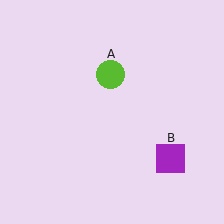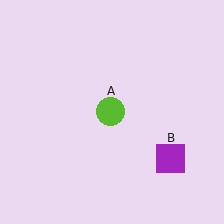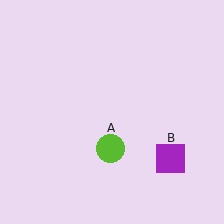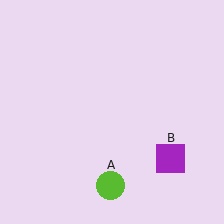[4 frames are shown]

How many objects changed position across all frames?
1 object changed position: lime circle (object A).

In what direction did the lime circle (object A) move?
The lime circle (object A) moved down.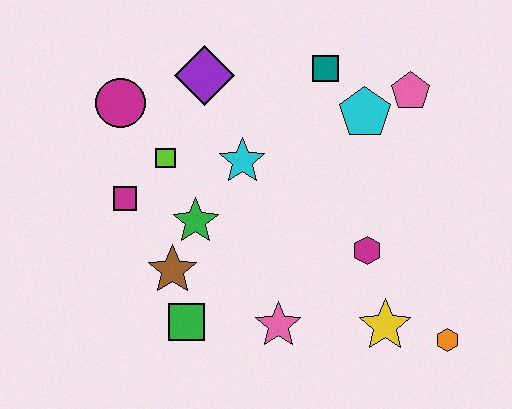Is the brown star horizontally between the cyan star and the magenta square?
Yes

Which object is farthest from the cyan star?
The orange hexagon is farthest from the cyan star.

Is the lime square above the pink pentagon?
No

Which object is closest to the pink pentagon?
The cyan pentagon is closest to the pink pentagon.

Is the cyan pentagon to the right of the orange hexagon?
No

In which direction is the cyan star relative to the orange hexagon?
The cyan star is to the left of the orange hexagon.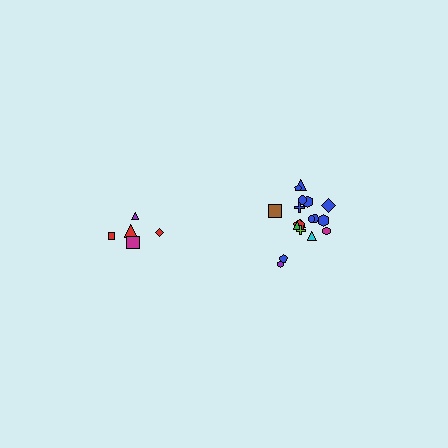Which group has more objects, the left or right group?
The right group.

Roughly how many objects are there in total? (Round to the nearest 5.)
Roughly 25 objects in total.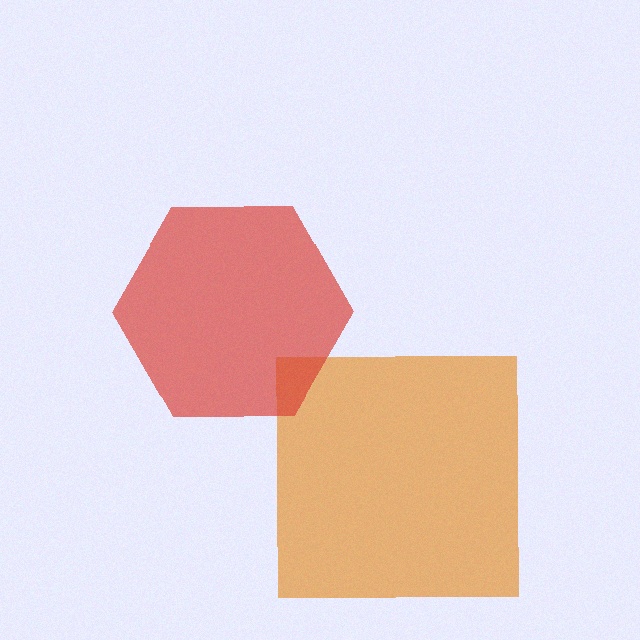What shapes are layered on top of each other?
The layered shapes are: an orange square, a red hexagon.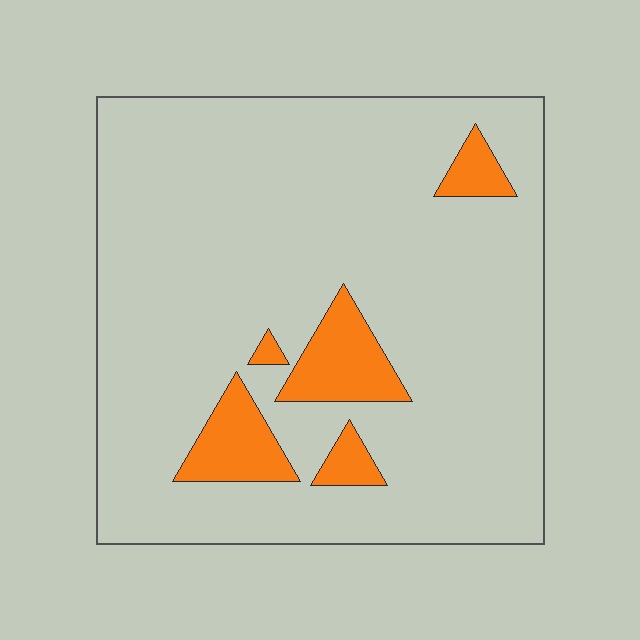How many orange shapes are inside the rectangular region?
5.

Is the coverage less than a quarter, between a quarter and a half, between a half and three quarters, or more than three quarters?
Less than a quarter.